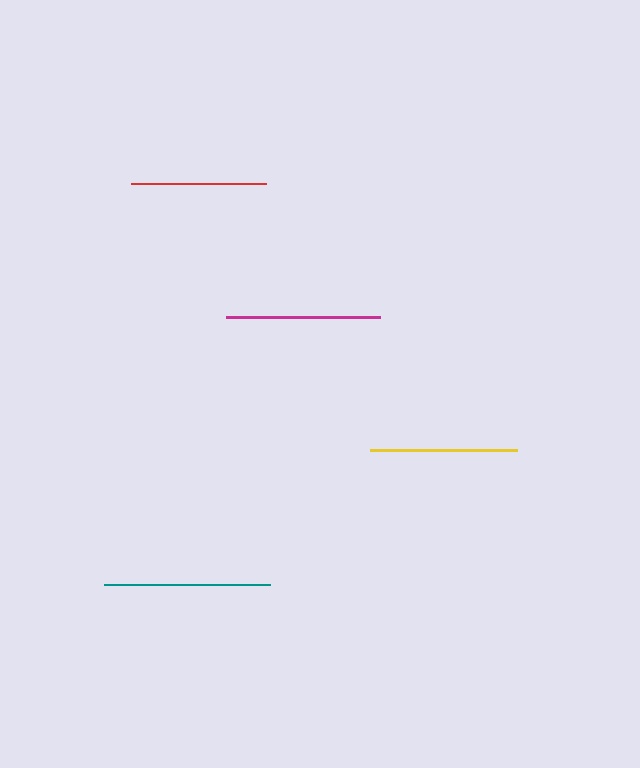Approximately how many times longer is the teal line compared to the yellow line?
The teal line is approximately 1.1 times the length of the yellow line.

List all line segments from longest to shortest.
From longest to shortest: teal, magenta, yellow, red.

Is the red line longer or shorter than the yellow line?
The yellow line is longer than the red line.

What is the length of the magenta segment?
The magenta segment is approximately 153 pixels long.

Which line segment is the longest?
The teal line is the longest at approximately 165 pixels.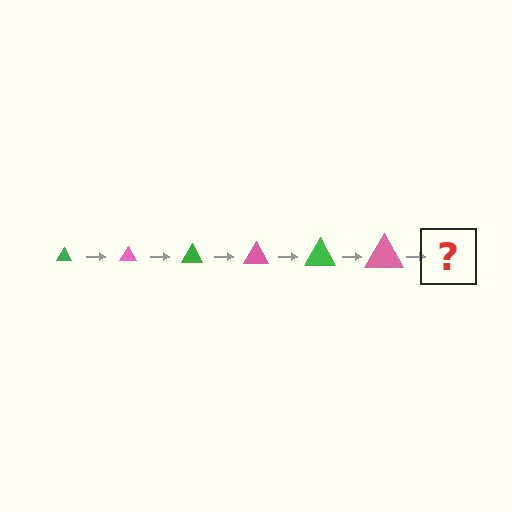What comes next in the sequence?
The next element should be a green triangle, larger than the previous one.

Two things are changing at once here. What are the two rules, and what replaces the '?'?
The two rules are that the triangle grows larger each step and the color cycles through green and pink. The '?' should be a green triangle, larger than the previous one.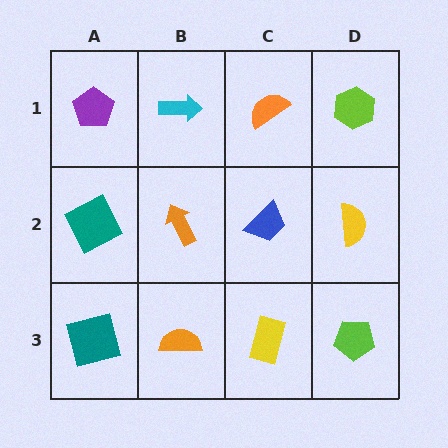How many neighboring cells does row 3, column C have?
3.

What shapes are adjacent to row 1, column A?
A teal square (row 2, column A), a cyan arrow (row 1, column B).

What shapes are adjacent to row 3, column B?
An orange arrow (row 2, column B), a teal square (row 3, column A), a yellow rectangle (row 3, column C).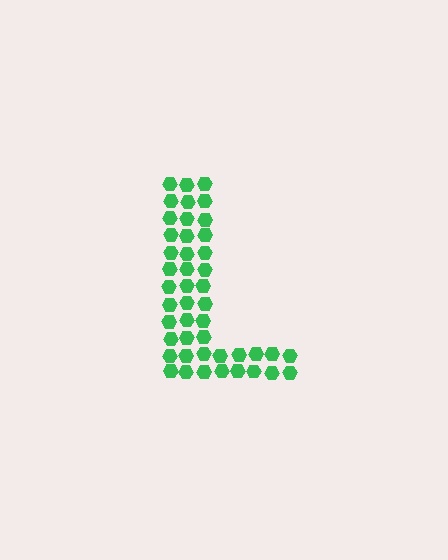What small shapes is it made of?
It is made of small hexagons.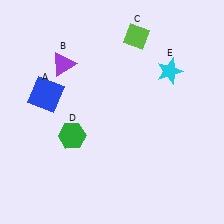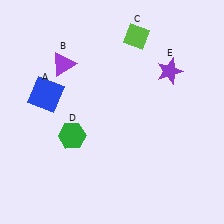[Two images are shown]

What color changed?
The star (E) changed from cyan in Image 1 to purple in Image 2.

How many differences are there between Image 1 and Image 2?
There is 1 difference between the two images.